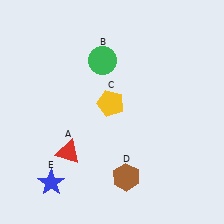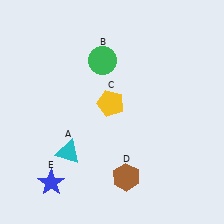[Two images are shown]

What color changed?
The triangle (A) changed from red in Image 1 to cyan in Image 2.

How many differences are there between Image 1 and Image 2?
There is 1 difference between the two images.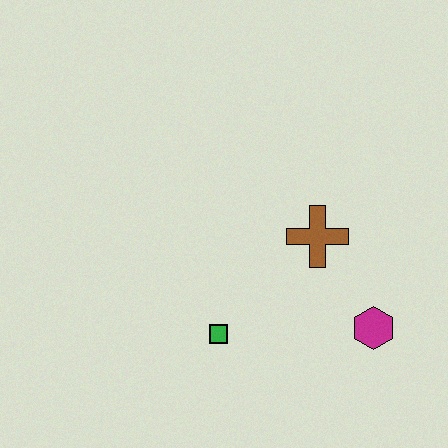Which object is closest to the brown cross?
The magenta hexagon is closest to the brown cross.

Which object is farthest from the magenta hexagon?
The green square is farthest from the magenta hexagon.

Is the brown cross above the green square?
Yes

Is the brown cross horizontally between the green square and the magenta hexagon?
Yes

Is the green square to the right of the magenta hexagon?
No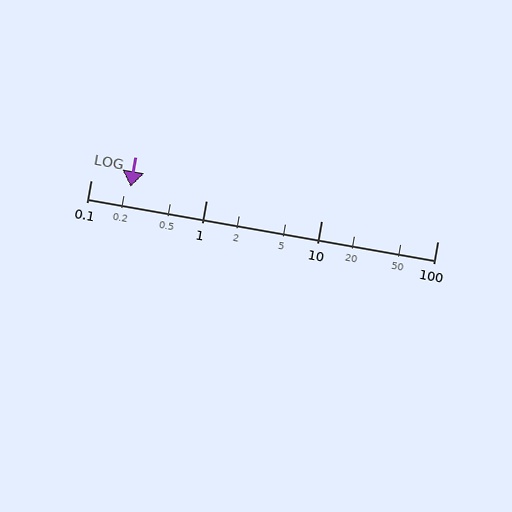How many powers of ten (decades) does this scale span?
The scale spans 3 decades, from 0.1 to 100.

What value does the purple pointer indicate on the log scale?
The pointer indicates approximately 0.22.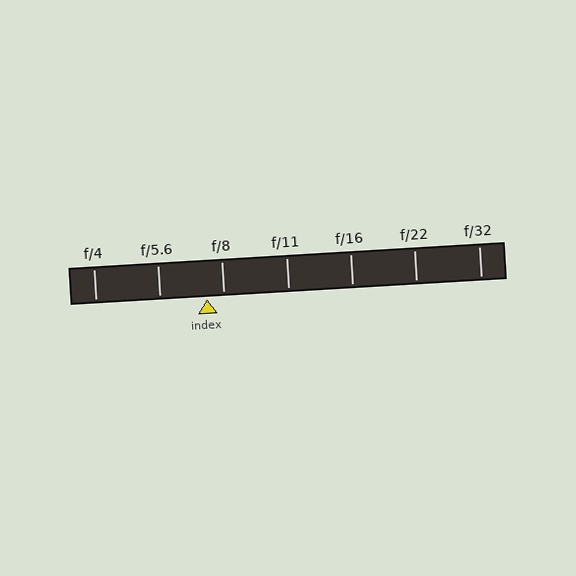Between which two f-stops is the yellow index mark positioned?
The index mark is between f/5.6 and f/8.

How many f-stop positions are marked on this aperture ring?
There are 7 f-stop positions marked.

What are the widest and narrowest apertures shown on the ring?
The widest aperture shown is f/4 and the narrowest is f/32.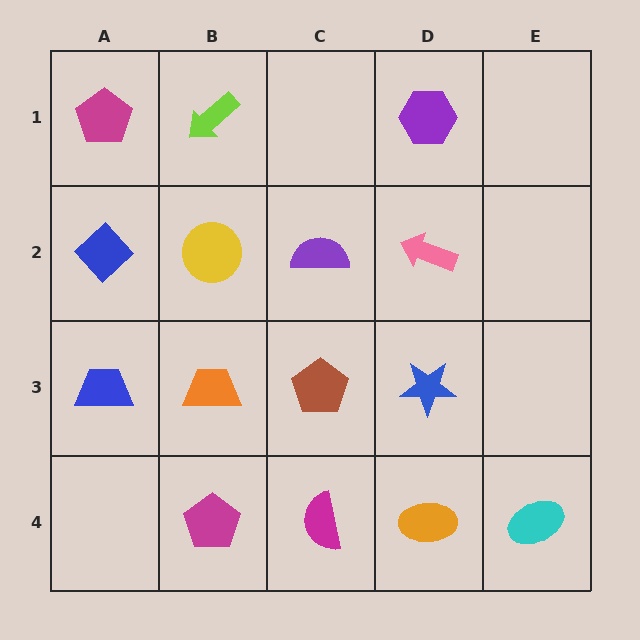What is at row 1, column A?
A magenta pentagon.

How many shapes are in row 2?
4 shapes.